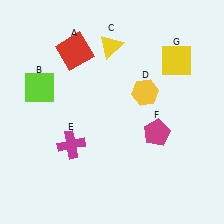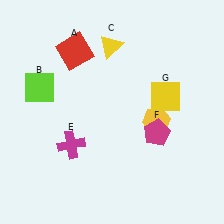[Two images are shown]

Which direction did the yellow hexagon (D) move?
The yellow hexagon (D) moved down.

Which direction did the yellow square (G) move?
The yellow square (G) moved down.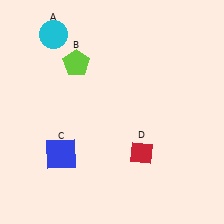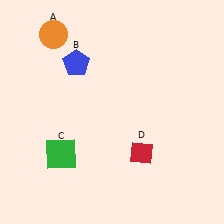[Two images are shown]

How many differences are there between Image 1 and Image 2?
There are 3 differences between the two images.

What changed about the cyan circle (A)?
In Image 1, A is cyan. In Image 2, it changed to orange.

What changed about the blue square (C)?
In Image 1, C is blue. In Image 2, it changed to green.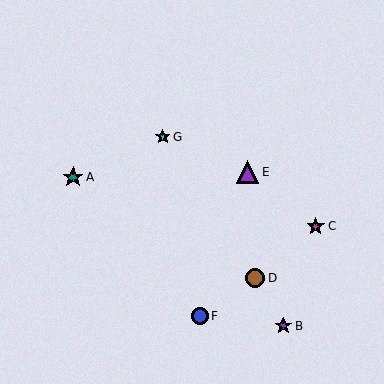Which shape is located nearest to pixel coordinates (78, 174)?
The teal star (labeled A) at (73, 177) is nearest to that location.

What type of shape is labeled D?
Shape D is a brown circle.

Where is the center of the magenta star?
The center of the magenta star is at (316, 226).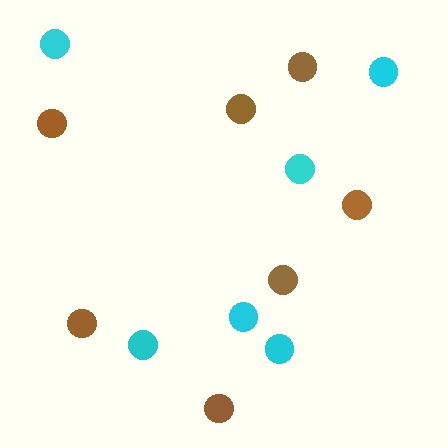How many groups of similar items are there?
There are 2 groups: one group of brown circles (7) and one group of cyan circles (6).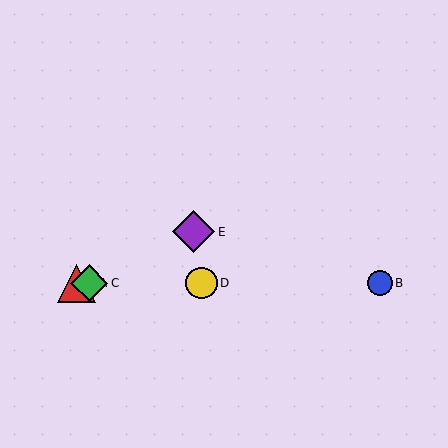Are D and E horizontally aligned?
No, D is at y≈283 and E is at y≈232.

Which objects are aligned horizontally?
Objects A, B, C, D are aligned horizontally.